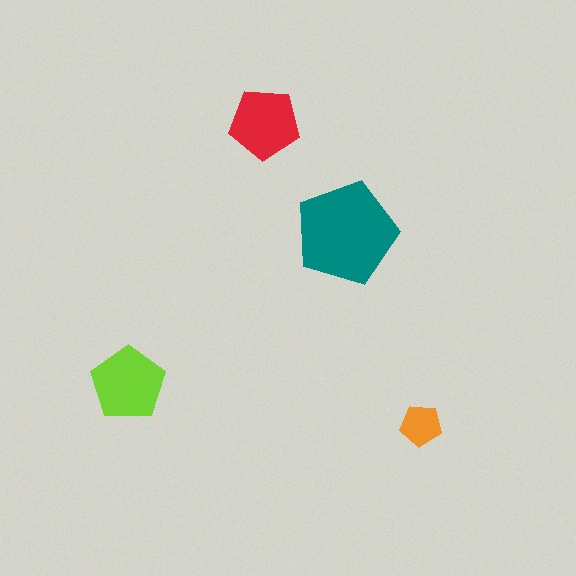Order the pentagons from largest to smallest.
the teal one, the lime one, the red one, the orange one.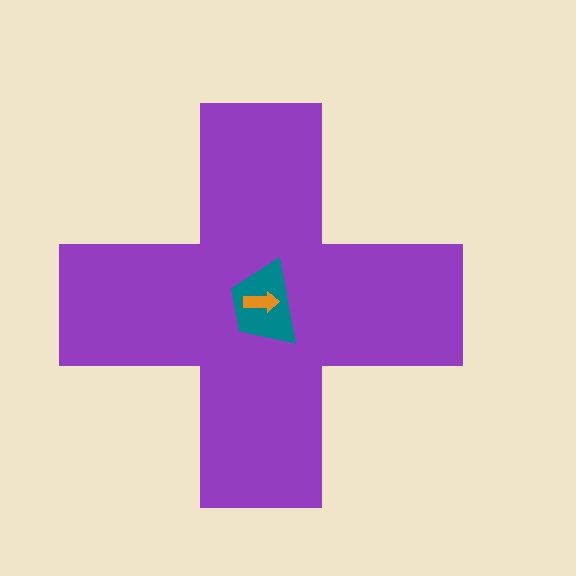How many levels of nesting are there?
3.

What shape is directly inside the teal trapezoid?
The orange arrow.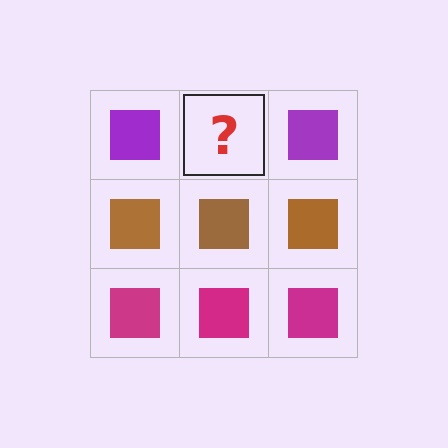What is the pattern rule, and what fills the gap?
The rule is that each row has a consistent color. The gap should be filled with a purple square.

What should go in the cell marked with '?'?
The missing cell should contain a purple square.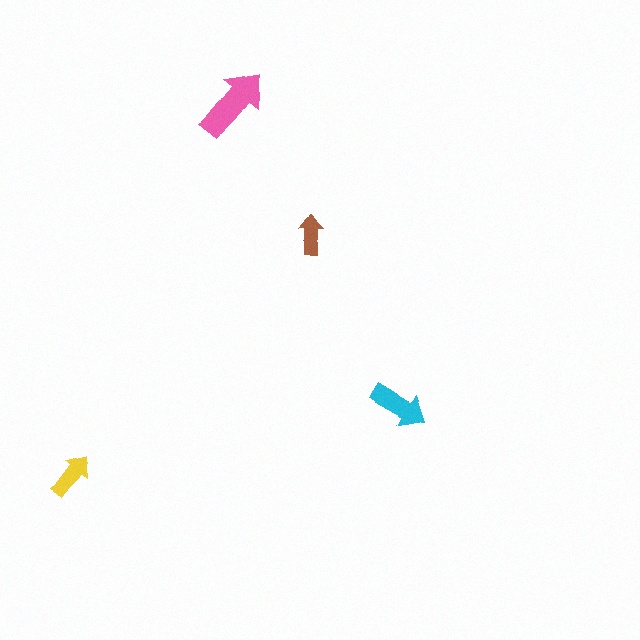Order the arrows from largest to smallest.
the pink one, the cyan one, the yellow one, the brown one.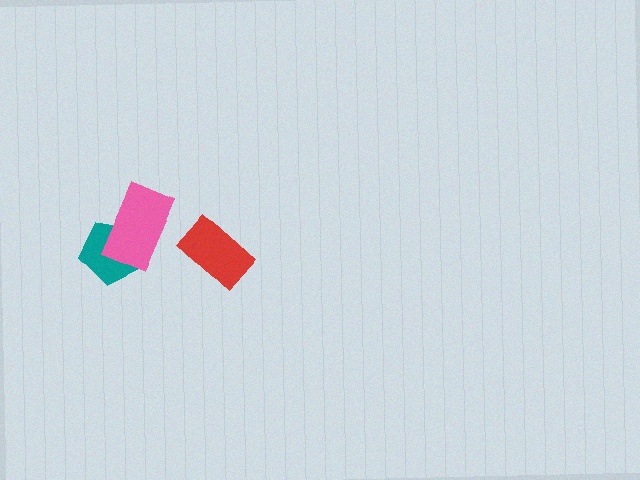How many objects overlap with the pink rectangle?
1 object overlaps with the pink rectangle.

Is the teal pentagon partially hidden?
Yes, it is partially covered by another shape.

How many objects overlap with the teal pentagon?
1 object overlaps with the teal pentagon.